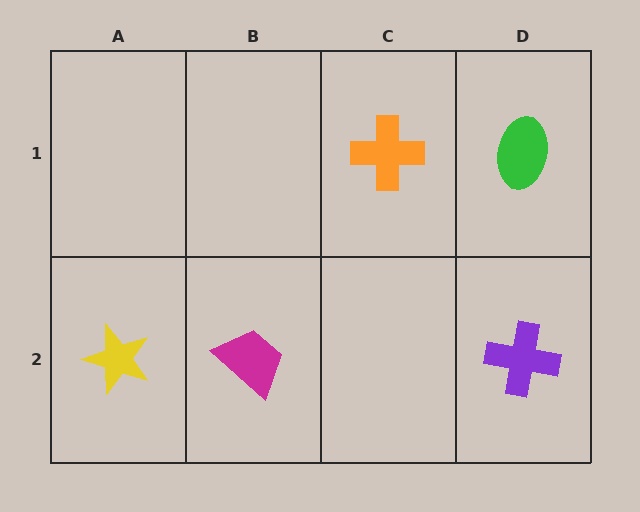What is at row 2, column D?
A purple cross.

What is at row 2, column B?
A magenta trapezoid.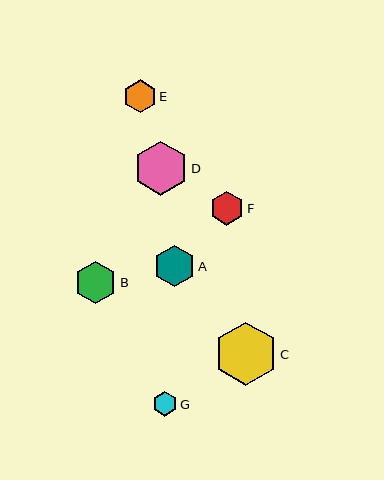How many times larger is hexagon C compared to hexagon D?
Hexagon C is approximately 1.2 times the size of hexagon D.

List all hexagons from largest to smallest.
From largest to smallest: C, D, B, A, F, E, G.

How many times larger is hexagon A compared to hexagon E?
Hexagon A is approximately 1.2 times the size of hexagon E.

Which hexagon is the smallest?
Hexagon G is the smallest with a size of approximately 25 pixels.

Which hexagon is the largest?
Hexagon C is the largest with a size of approximately 63 pixels.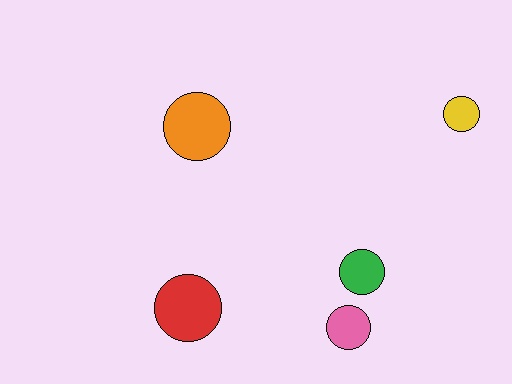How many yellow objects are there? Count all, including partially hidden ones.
There is 1 yellow object.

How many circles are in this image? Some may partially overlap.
There are 5 circles.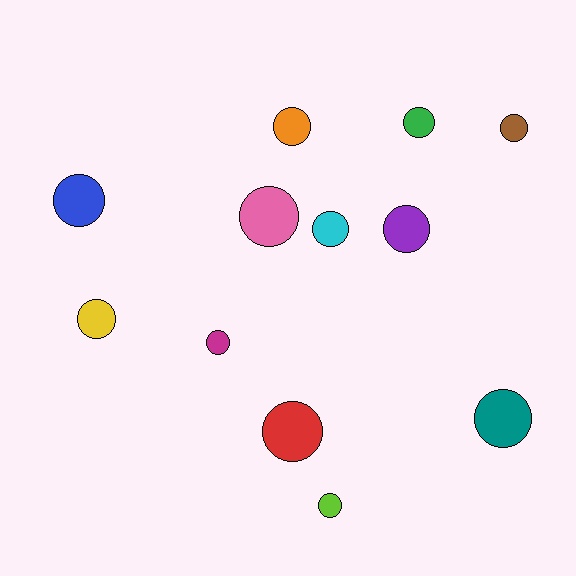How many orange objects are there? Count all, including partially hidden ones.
There is 1 orange object.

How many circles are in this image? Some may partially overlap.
There are 12 circles.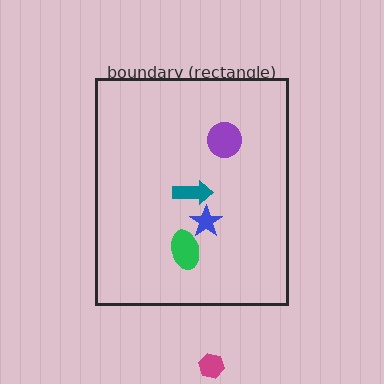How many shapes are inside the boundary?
4 inside, 1 outside.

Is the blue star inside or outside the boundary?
Inside.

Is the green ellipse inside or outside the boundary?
Inside.